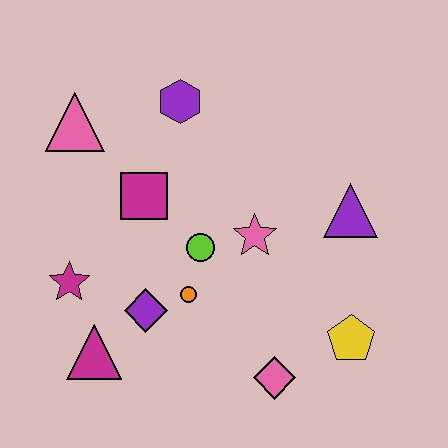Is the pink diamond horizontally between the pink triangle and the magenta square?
No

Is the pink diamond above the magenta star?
No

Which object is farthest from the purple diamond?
The purple triangle is farthest from the purple diamond.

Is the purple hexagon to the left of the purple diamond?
No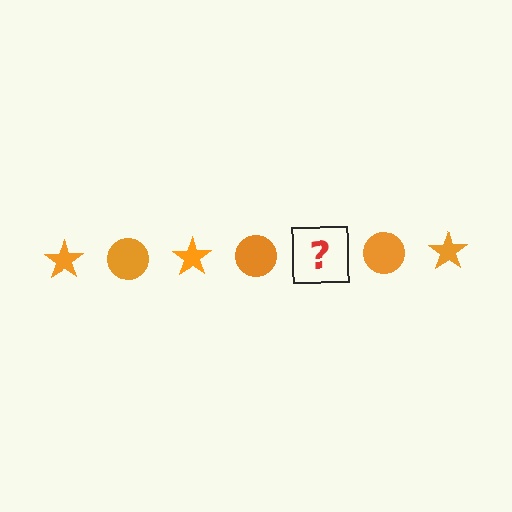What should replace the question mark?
The question mark should be replaced with an orange star.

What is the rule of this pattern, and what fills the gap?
The rule is that the pattern cycles through star, circle shapes in orange. The gap should be filled with an orange star.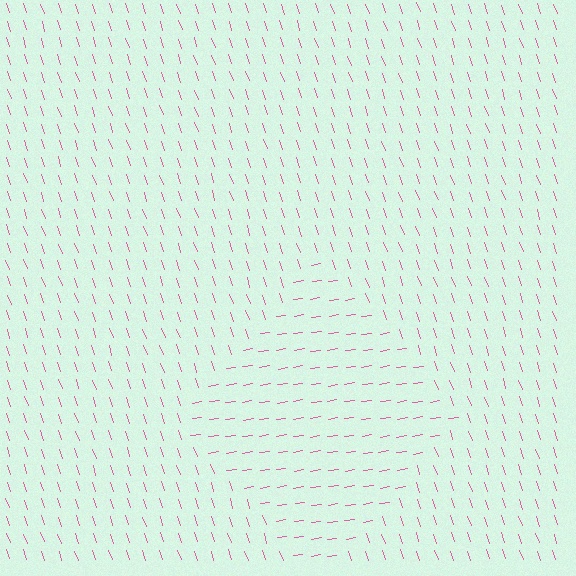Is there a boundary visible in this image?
Yes, there is a texture boundary formed by a change in line orientation.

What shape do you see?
I see a diamond.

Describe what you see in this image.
The image is filled with small pink line segments. A diamond region in the image has lines oriented differently from the surrounding lines, creating a visible texture boundary.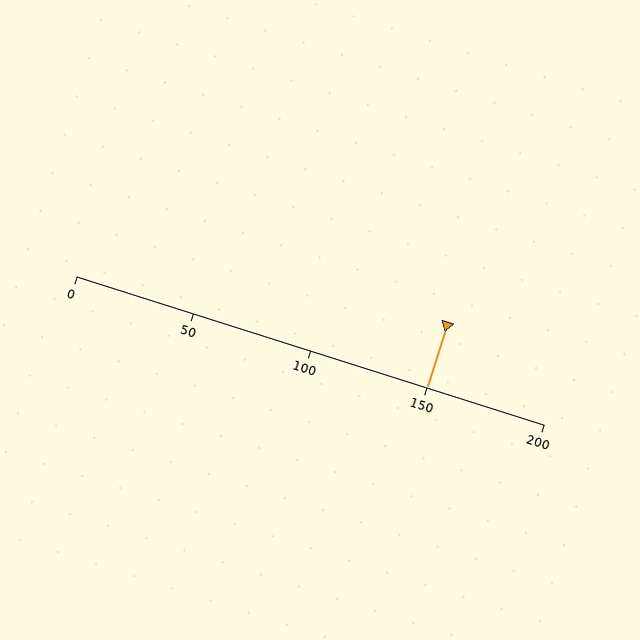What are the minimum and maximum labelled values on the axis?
The axis runs from 0 to 200.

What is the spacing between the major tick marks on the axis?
The major ticks are spaced 50 apart.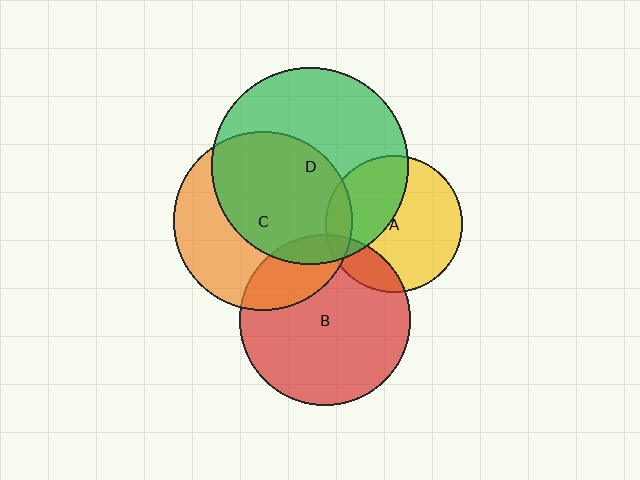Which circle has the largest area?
Circle D (green).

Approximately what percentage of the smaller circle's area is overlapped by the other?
Approximately 10%.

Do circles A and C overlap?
Yes.